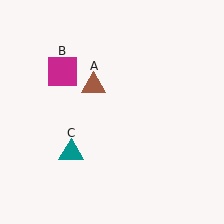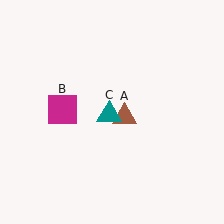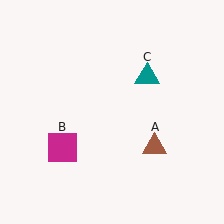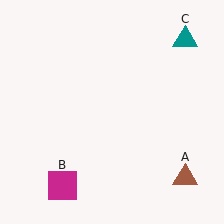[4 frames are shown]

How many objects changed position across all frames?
3 objects changed position: brown triangle (object A), magenta square (object B), teal triangle (object C).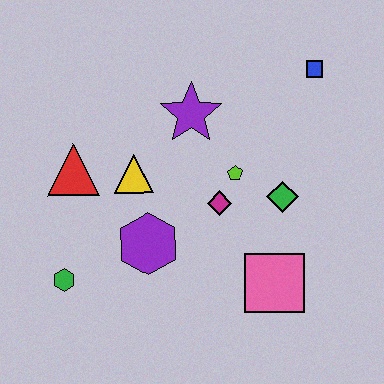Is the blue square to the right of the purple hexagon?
Yes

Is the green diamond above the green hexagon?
Yes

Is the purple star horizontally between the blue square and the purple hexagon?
Yes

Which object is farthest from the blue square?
The green hexagon is farthest from the blue square.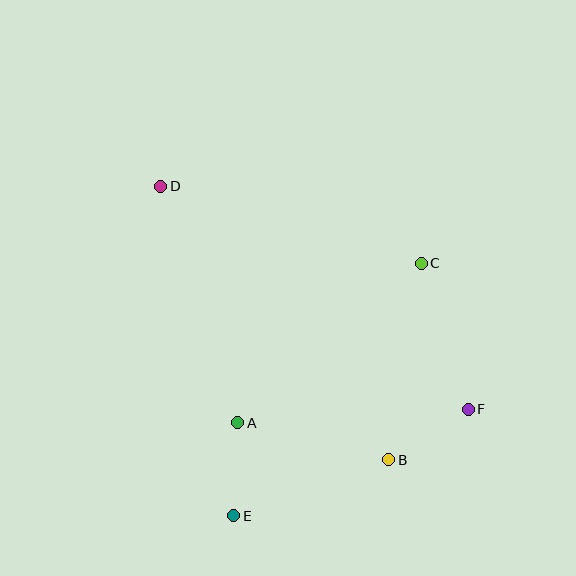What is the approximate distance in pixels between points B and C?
The distance between B and C is approximately 199 pixels.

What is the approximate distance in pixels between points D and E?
The distance between D and E is approximately 337 pixels.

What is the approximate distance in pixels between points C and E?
The distance between C and E is approximately 315 pixels.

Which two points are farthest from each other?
Points D and F are farthest from each other.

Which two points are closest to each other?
Points A and E are closest to each other.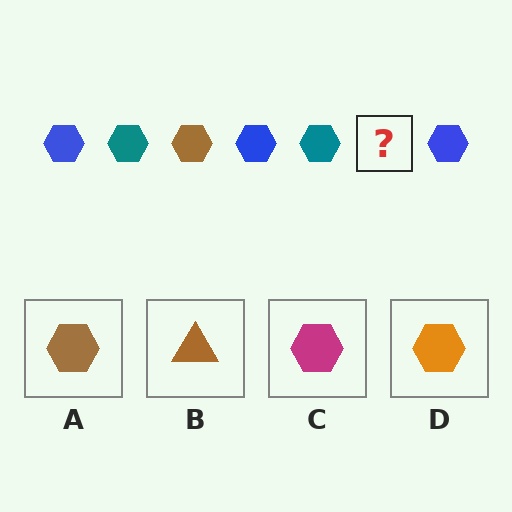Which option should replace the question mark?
Option A.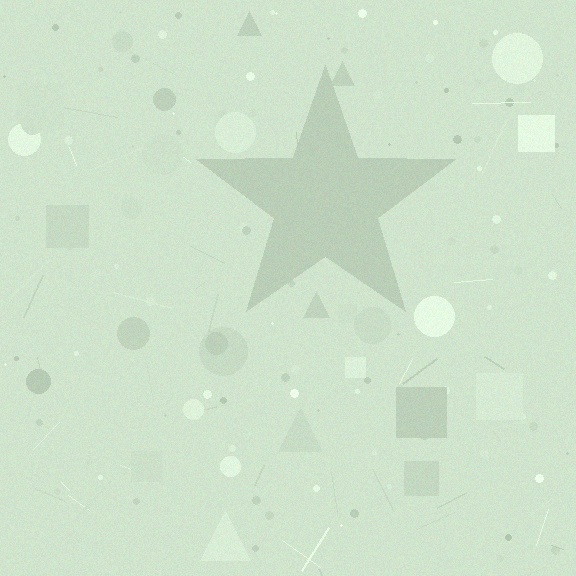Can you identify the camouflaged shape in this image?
The camouflaged shape is a star.